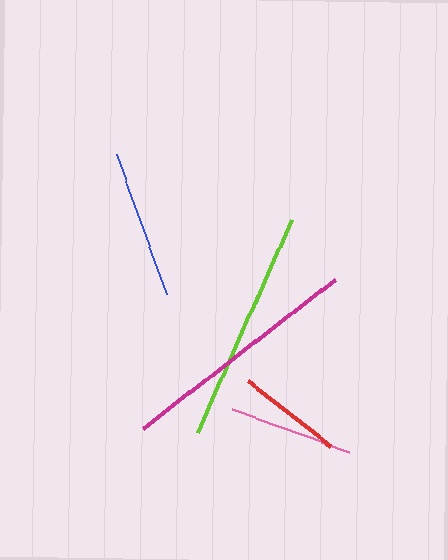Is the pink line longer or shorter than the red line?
The pink line is longer than the red line.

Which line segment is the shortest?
The red line is the shortest at approximately 104 pixels.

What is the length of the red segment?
The red segment is approximately 104 pixels long.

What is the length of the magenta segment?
The magenta segment is approximately 243 pixels long.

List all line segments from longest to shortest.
From longest to shortest: magenta, lime, blue, pink, red.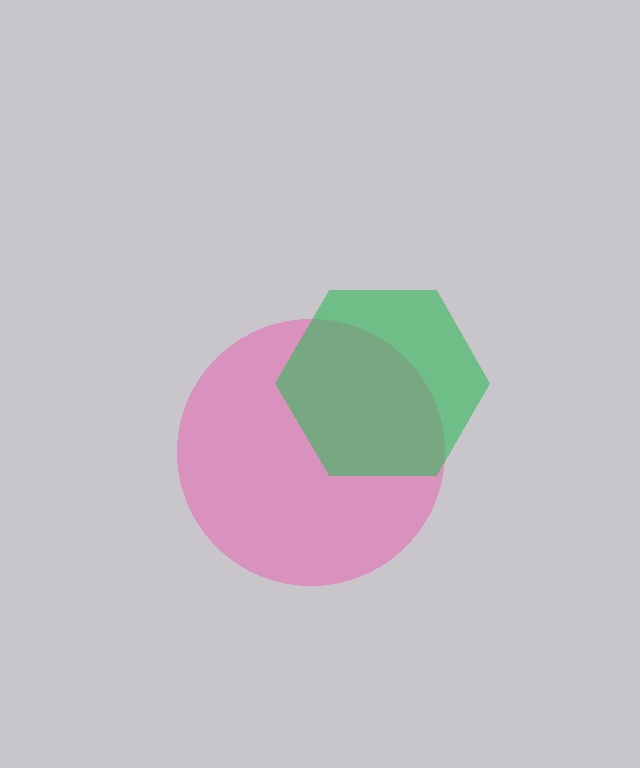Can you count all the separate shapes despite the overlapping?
Yes, there are 2 separate shapes.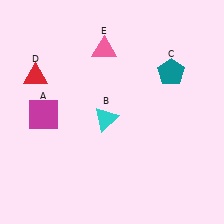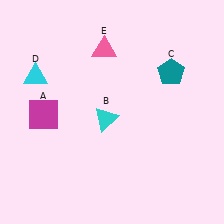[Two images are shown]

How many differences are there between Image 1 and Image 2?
There is 1 difference between the two images.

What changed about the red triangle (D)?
In Image 1, D is red. In Image 2, it changed to cyan.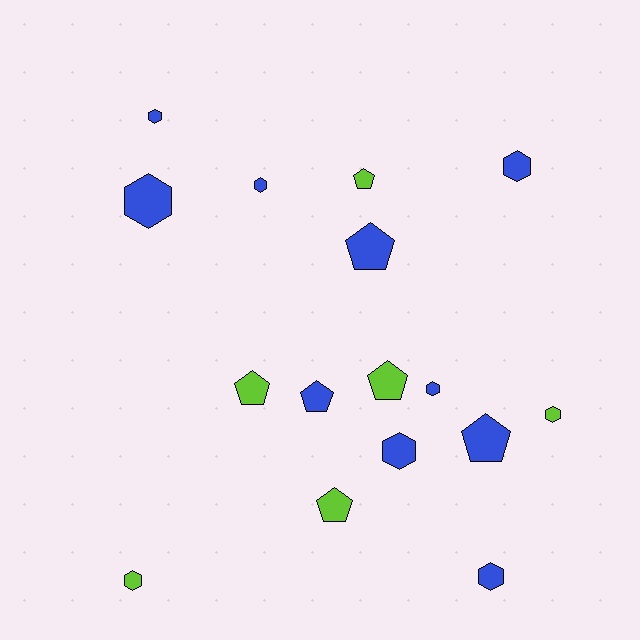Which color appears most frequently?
Blue, with 10 objects.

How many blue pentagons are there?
There are 3 blue pentagons.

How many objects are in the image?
There are 16 objects.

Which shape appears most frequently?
Hexagon, with 9 objects.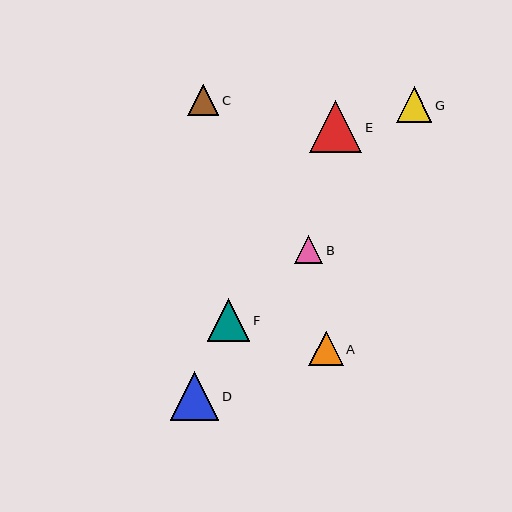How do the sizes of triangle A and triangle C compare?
Triangle A and triangle C are approximately the same size.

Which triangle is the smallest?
Triangle B is the smallest with a size of approximately 28 pixels.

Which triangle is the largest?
Triangle E is the largest with a size of approximately 52 pixels.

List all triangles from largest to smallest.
From largest to smallest: E, D, F, G, A, C, B.